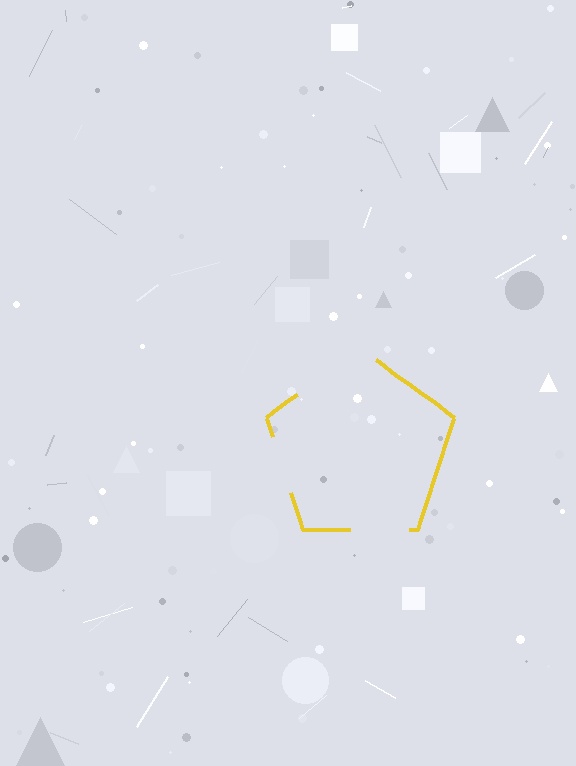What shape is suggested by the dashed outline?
The dashed outline suggests a pentagon.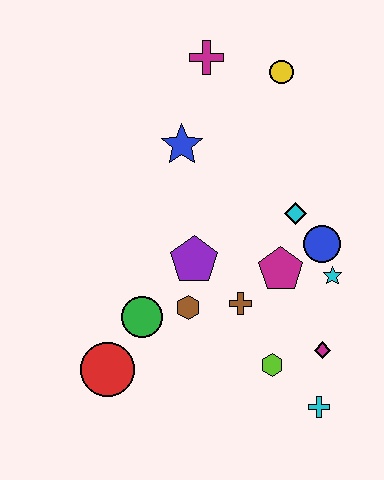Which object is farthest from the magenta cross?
The cyan cross is farthest from the magenta cross.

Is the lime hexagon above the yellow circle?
No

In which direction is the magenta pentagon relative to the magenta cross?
The magenta pentagon is below the magenta cross.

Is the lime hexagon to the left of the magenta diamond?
Yes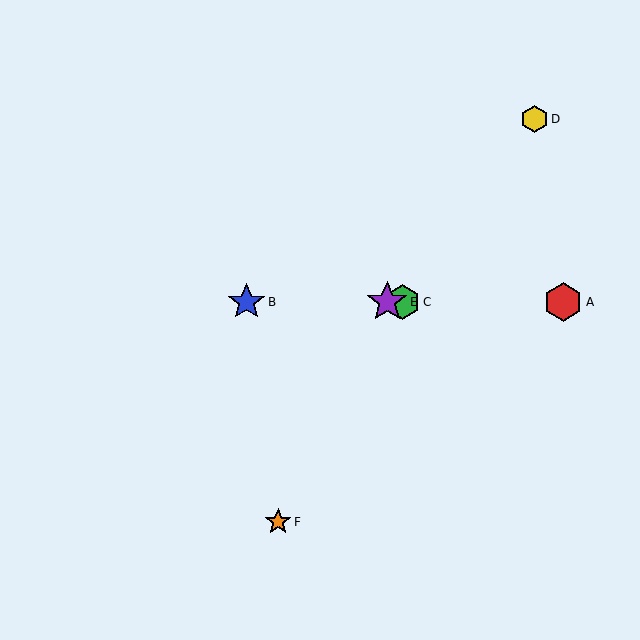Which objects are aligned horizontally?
Objects A, B, C, E are aligned horizontally.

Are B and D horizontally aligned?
No, B is at y≈302 and D is at y≈119.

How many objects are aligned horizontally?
4 objects (A, B, C, E) are aligned horizontally.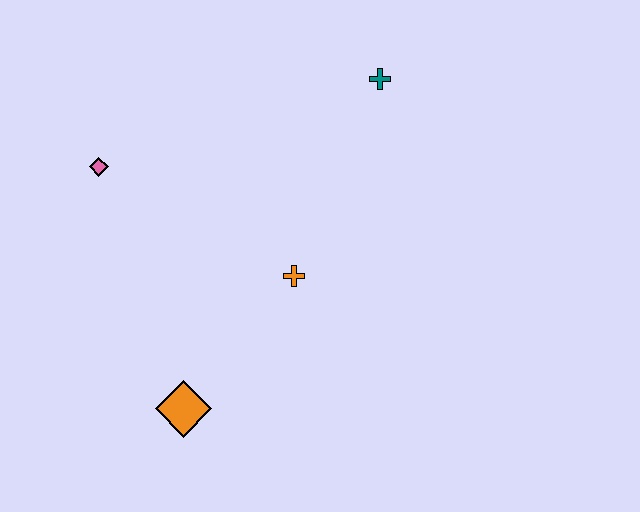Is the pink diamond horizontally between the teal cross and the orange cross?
No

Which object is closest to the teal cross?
The orange cross is closest to the teal cross.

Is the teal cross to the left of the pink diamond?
No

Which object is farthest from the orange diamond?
The teal cross is farthest from the orange diamond.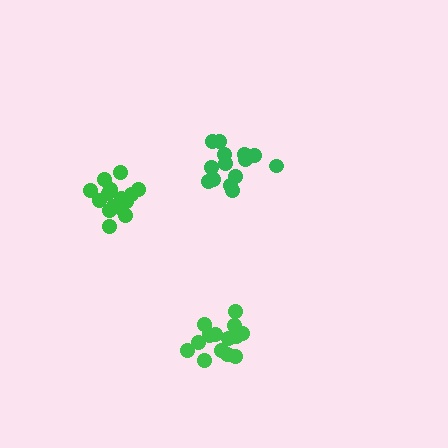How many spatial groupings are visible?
There are 3 spatial groupings.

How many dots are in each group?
Group 1: 16 dots, Group 2: 14 dots, Group 3: 17 dots (47 total).